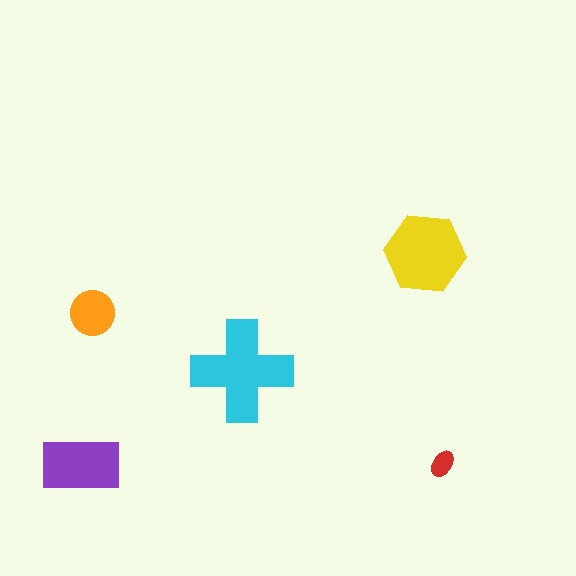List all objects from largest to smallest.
The cyan cross, the yellow hexagon, the purple rectangle, the orange circle, the red ellipse.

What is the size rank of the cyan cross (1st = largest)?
1st.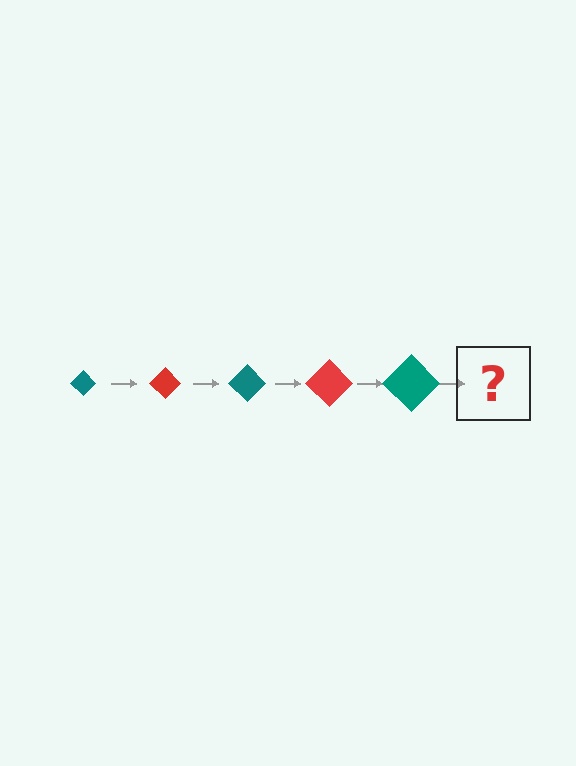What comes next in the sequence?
The next element should be a red diamond, larger than the previous one.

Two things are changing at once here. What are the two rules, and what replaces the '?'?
The two rules are that the diamond grows larger each step and the color cycles through teal and red. The '?' should be a red diamond, larger than the previous one.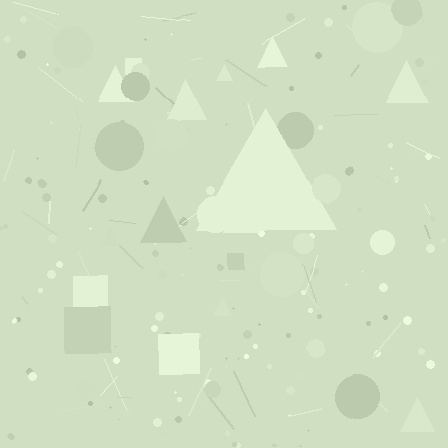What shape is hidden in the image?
A triangle is hidden in the image.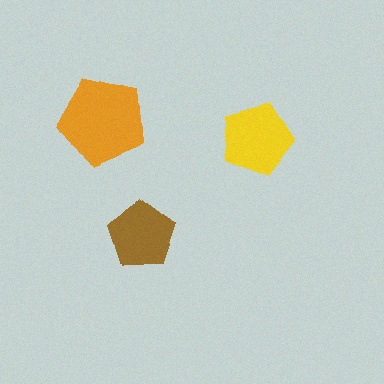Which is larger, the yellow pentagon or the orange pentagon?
The orange one.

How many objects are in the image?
There are 3 objects in the image.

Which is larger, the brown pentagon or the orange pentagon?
The orange one.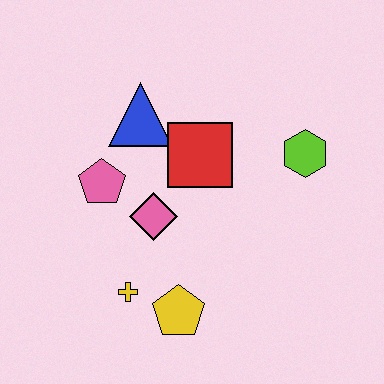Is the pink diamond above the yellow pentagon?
Yes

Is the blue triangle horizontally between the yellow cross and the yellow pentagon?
Yes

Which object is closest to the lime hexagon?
The red square is closest to the lime hexagon.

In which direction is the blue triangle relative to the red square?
The blue triangle is to the left of the red square.